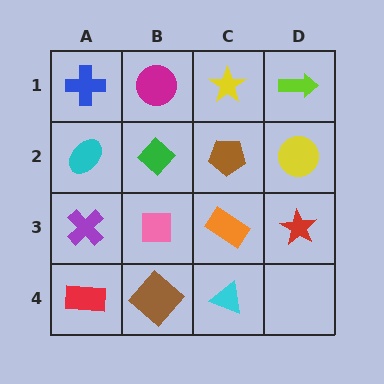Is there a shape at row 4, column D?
No, that cell is empty.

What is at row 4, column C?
A cyan triangle.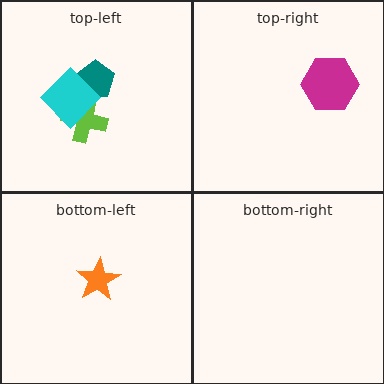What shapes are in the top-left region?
The lime cross, the teal pentagon, the cyan diamond.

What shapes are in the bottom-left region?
The orange star.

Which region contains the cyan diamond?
The top-left region.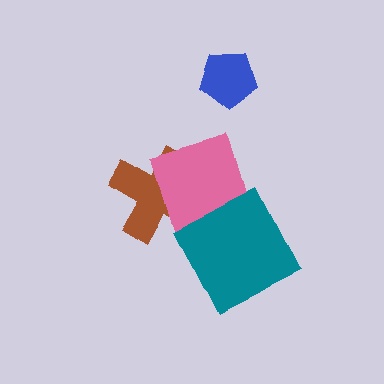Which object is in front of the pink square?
The teal square is in front of the pink square.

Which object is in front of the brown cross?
The pink square is in front of the brown cross.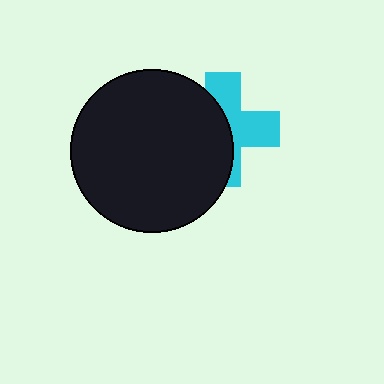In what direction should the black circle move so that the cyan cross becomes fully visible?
The black circle should move left. That is the shortest direction to clear the overlap and leave the cyan cross fully visible.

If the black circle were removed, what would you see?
You would see the complete cyan cross.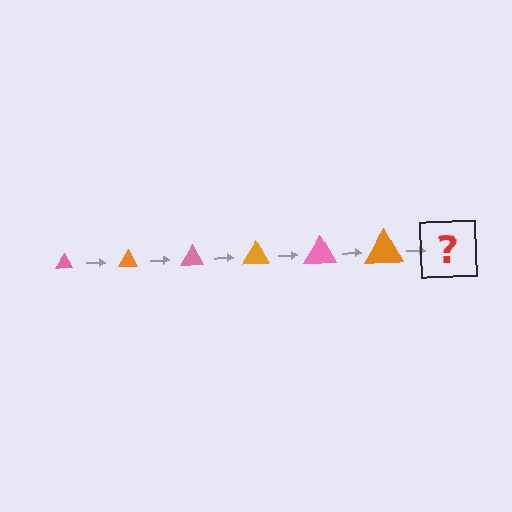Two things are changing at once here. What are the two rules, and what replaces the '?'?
The two rules are that the triangle grows larger each step and the color cycles through pink and orange. The '?' should be a pink triangle, larger than the previous one.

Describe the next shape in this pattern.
It should be a pink triangle, larger than the previous one.